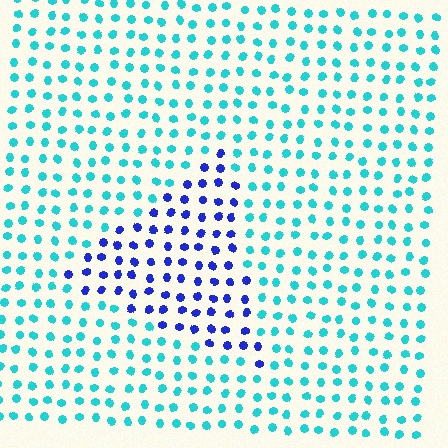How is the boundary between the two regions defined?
The boundary is defined purely by a slight shift in hue (about 57 degrees). Spacing, size, and orientation are identical on both sides.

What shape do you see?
I see a triangle.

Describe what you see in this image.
The image is filled with small cyan elements in a uniform arrangement. A triangle-shaped region is visible where the elements are tinted to a slightly different hue, forming a subtle color boundary.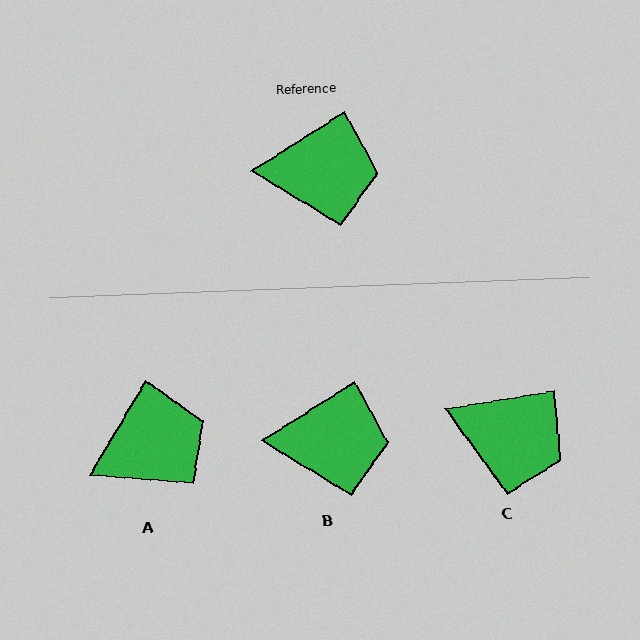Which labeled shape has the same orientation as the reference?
B.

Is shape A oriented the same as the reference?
No, it is off by about 27 degrees.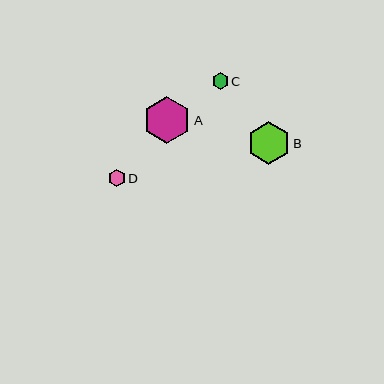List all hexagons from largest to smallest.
From largest to smallest: A, B, D, C.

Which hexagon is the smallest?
Hexagon C is the smallest with a size of approximately 16 pixels.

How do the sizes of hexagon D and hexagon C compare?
Hexagon D and hexagon C are approximately the same size.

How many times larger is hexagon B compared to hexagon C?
Hexagon B is approximately 2.6 times the size of hexagon C.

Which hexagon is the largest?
Hexagon A is the largest with a size of approximately 47 pixels.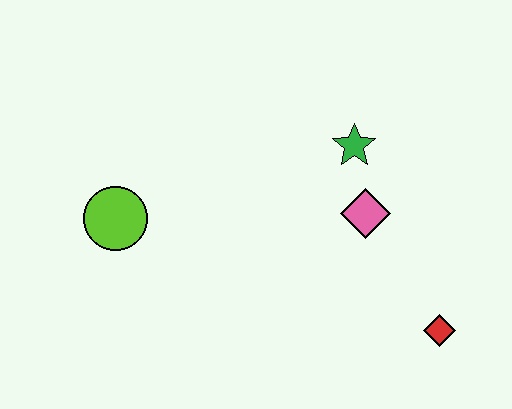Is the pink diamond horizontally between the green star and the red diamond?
Yes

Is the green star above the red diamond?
Yes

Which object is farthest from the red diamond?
The lime circle is farthest from the red diamond.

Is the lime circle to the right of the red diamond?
No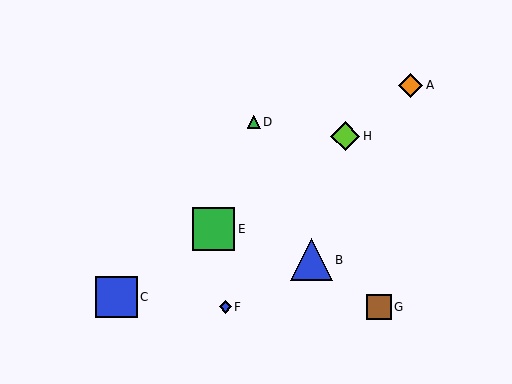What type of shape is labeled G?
Shape G is a brown square.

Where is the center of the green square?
The center of the green square is at (214, 229).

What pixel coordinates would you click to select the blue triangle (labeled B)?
Click at (311, 260) to select the blue triangle B.